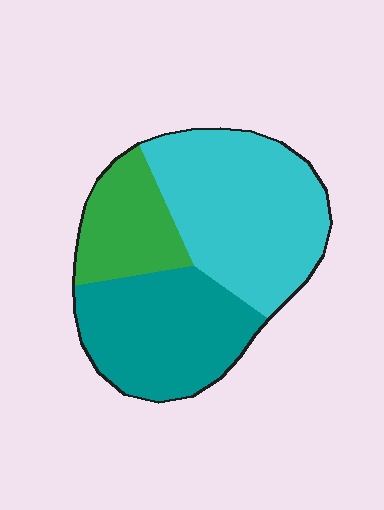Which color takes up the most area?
Cyan, at roughly 45%.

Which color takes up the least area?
Green, at roughly 20%.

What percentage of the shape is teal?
Teal covers 35% of the shape.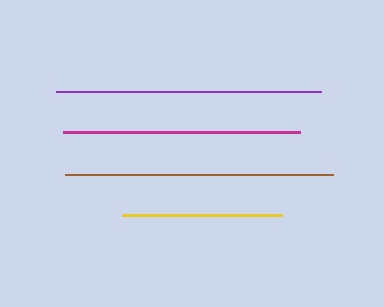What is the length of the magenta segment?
The magenta segment is approximately 237 pixels long.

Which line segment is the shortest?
The yellow line is the shortest at approximately 160 pixels.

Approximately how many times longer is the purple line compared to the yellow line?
The purple line is approximately 1.7 times the length of the yellow line.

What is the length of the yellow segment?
The yellow segment is approximately 160 pixels long.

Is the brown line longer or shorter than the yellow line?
The brown line is longer than the yellow line.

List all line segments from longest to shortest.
From longest to shortest: brown, purple, magenta, yellow.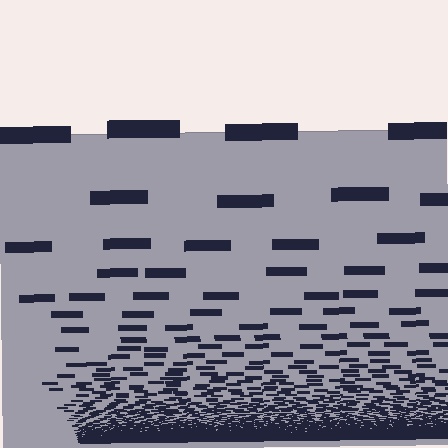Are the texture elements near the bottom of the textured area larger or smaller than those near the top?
Smaller. The gradient is inverted — elements near the bottom are smaller and denser.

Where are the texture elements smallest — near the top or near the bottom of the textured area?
Near the bottom.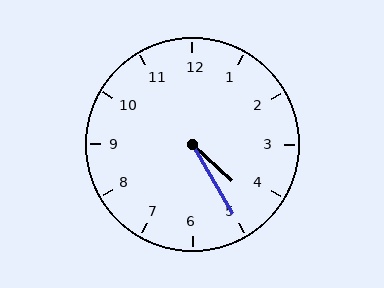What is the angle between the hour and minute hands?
Approximately 18 degrees.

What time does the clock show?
4:25.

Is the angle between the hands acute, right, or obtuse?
It is acute.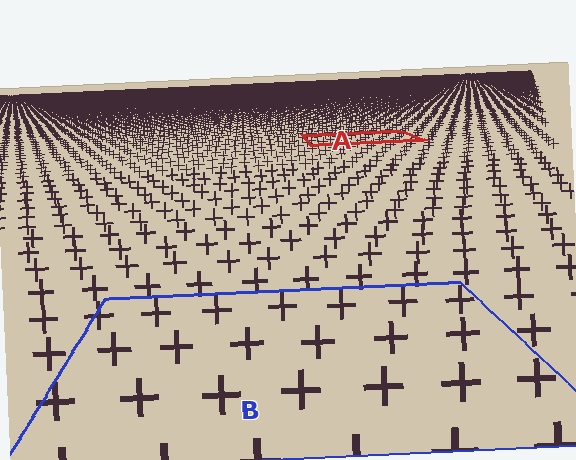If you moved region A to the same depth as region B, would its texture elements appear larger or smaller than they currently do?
They would appear larger. At a closer depth, the same texture elements are projected at a bigger on-screen size.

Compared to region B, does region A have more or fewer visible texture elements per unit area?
Region A has more texture elements per unit area — they are packed more densely because it is farther away.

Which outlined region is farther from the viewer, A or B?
Region A is farther from the viewer — the texture elements inside it appear smaller and more densely packed.